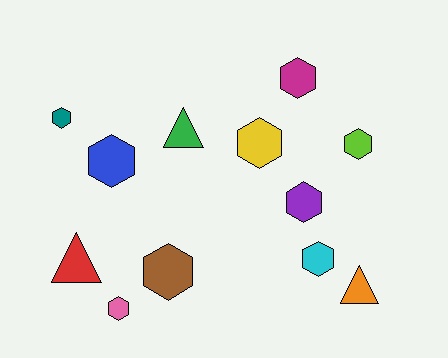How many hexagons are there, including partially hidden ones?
There are 9 hexagons.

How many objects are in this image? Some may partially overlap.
There are 12 objects.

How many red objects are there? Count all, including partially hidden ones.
There is 1 red object.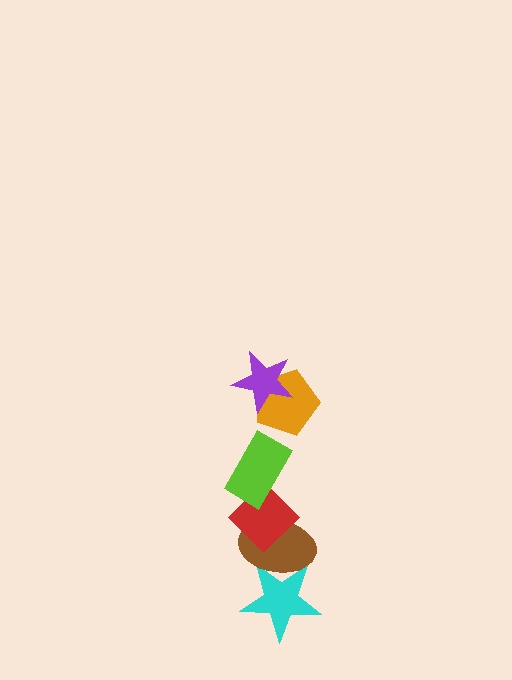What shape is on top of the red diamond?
The lime rectangle is on top of the red diamond.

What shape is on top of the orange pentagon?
The purple star is on top of the orange pentagon.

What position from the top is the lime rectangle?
The lime rectangle is 3rd from the top.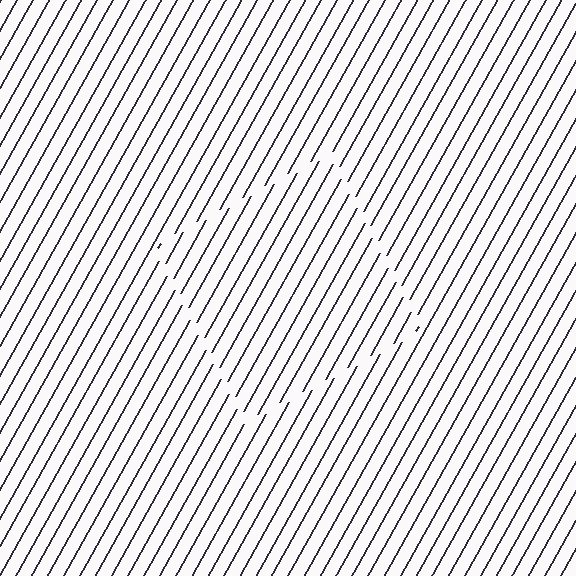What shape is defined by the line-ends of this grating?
An illusory square. The interior of the shape contains the same grating, shifted by half a period — the contour is defined by the phase discontinuity where line-ends from the inner and outer gratings abut.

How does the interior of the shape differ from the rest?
The interior of the shape contains the same grating, shifted by half a period — the contour is defined by the phase discontinuity where line-ends from the inner and outer gratings abut.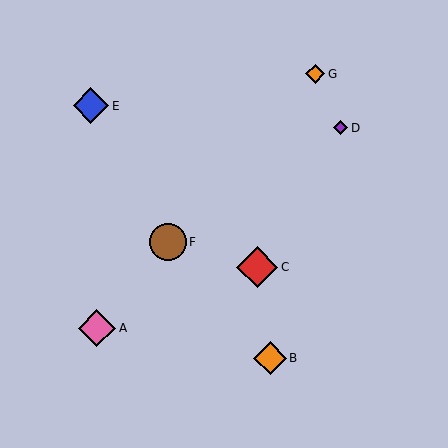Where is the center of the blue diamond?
The center of the blue diamond is at (91, 106).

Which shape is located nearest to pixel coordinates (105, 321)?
The pink diamond (labeled A) at (97, 328) is nearest to that location.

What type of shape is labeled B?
Shape B is an orange diamond.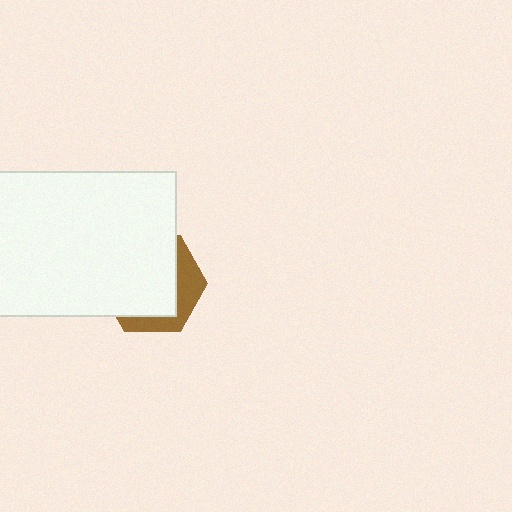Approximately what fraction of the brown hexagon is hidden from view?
Roughly 70% of the brown hexagon is hidden behind the white rectangle.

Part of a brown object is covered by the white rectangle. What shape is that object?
It is a hexagon.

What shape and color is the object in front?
The object in front is a white rectangle.